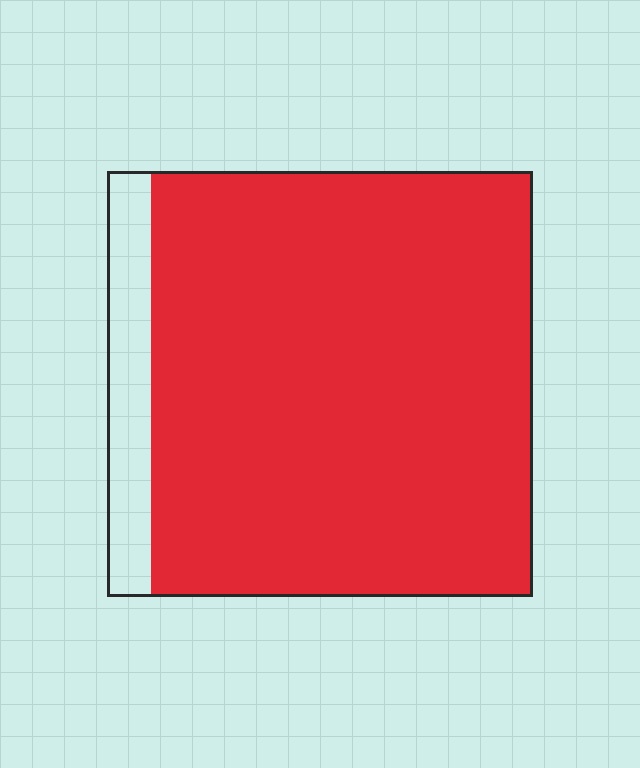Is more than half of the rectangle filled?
Yes.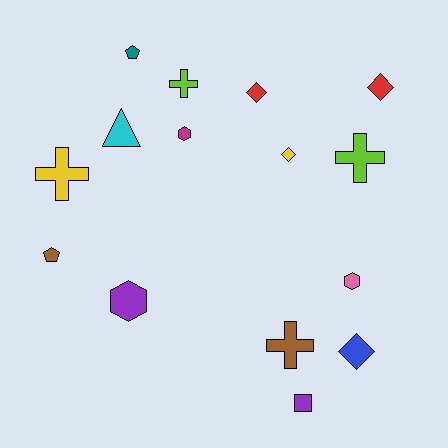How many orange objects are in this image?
There are no orange objects.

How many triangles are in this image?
There is 1 triangle.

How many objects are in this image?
There are 15 objects.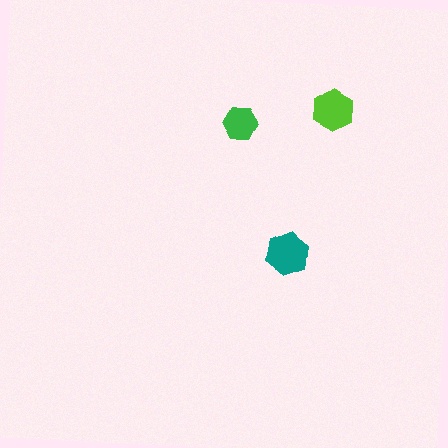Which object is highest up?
The lime hexagon is topmost.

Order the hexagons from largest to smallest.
the teal one, the lime one, the green one.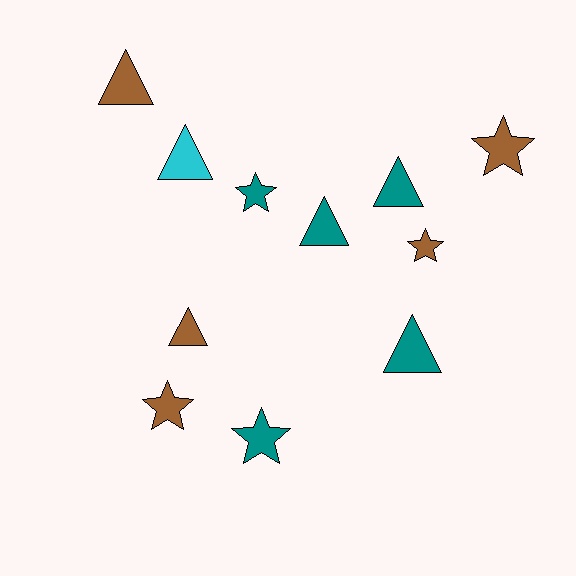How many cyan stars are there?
There are no cyan stars.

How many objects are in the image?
There are 11 objects.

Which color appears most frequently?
Teal, with 5 objects.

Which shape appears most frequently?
Triangle, with 6 objects.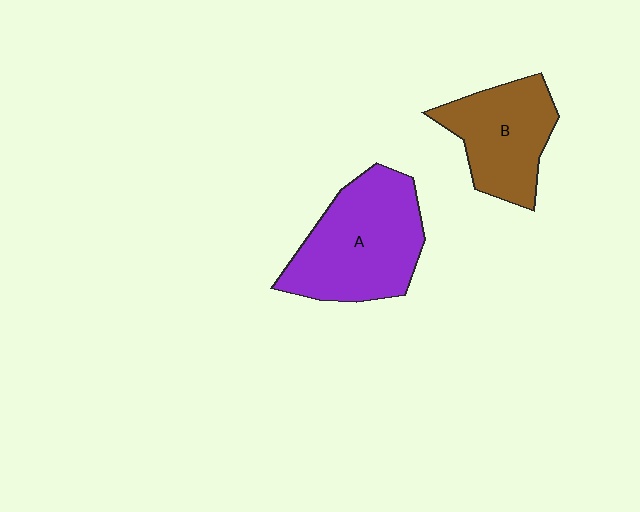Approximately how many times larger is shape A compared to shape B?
Approximately 1.4 times.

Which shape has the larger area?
Shape A (purple).